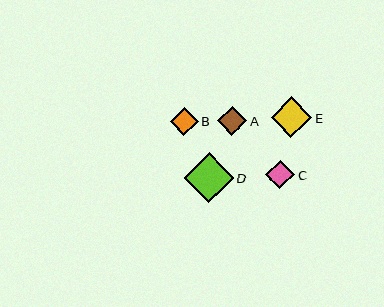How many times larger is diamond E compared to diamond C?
Diamond E is approximately 1.4 times the size of diamond C.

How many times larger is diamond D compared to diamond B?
Diamond D is approximately 1.8 times the size of diamond B.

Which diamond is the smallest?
Diamond B is the smallest with a size of approximately 28 pixels.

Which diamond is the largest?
Diamond D is the largest with a size of approximately 50 pixels.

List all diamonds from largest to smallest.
From largest to smallest: D, E, A, C, B.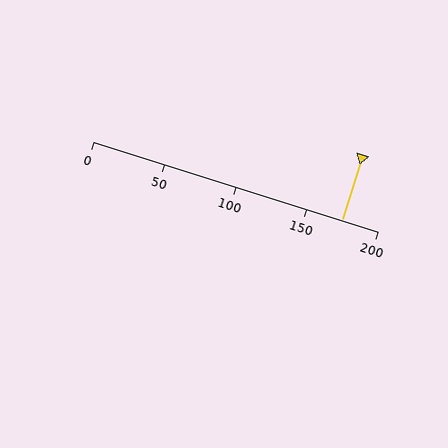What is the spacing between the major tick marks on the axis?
The major ticks are spaced 50 apart.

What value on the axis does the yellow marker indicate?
The marker indicates approximately 175.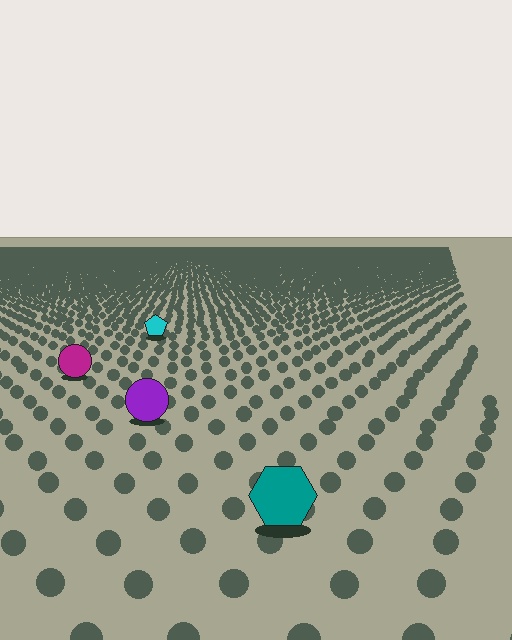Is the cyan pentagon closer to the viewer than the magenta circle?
No. The magenta circle is closer — you can tell from the texture gradient: the ground texture is coarser near it.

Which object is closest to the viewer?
The teal hexagon is closest. The texture marks near it are larger and more spread out.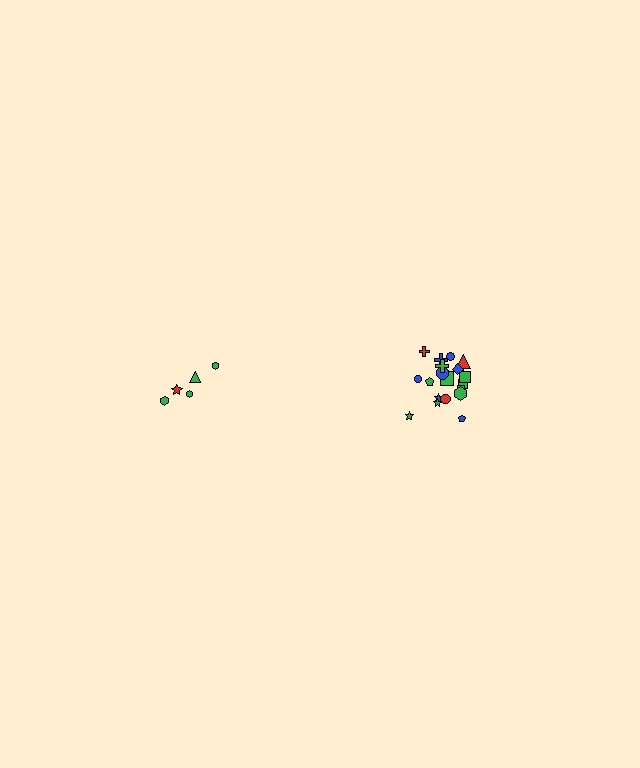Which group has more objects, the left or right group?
The right group.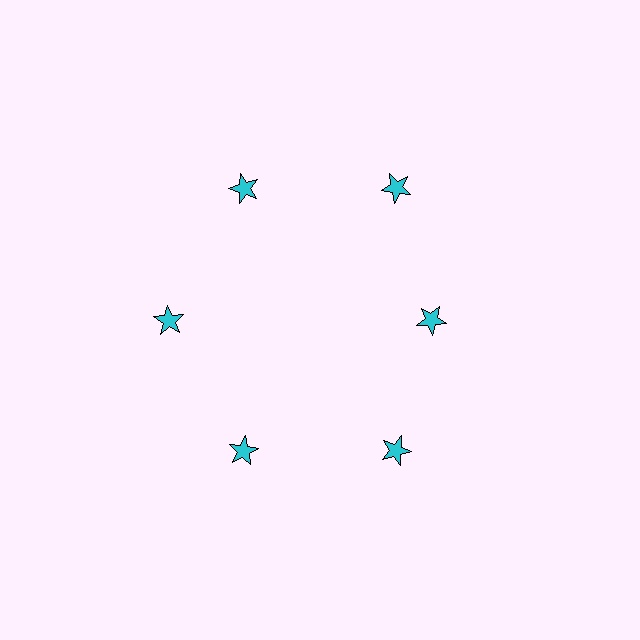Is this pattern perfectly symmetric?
No. The 6 cyan stars are arranged in a ring, but one element near the 3 o'clock position is pulled inward toward the center, breaking the 6-fold rotational symmetry.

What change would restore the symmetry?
The symmetry would be restored by moving it outward, back onto the ring so that all 6 stars sit at equal angles and equal distance from the center.